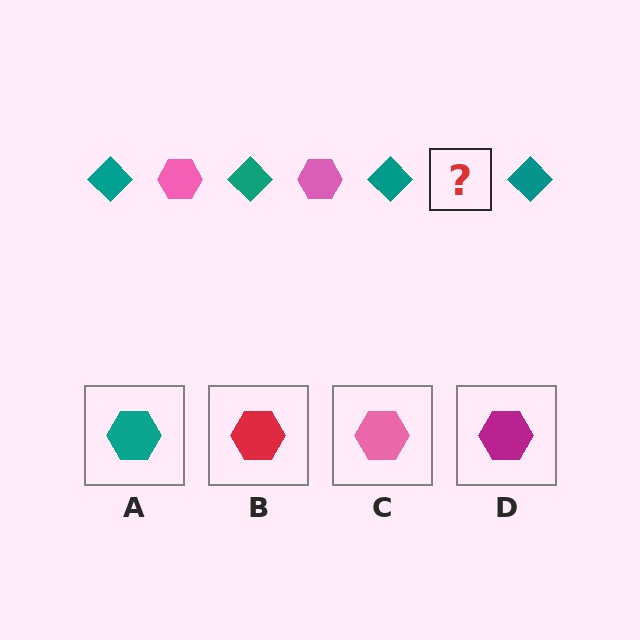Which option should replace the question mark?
Option C.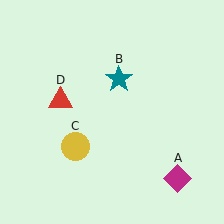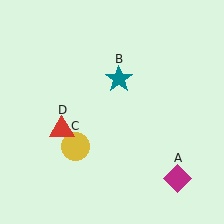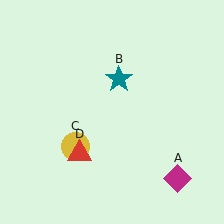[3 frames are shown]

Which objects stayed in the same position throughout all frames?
Magenta diamond (object A) and teal star (object B) and yellow circle (object C) remained stationary.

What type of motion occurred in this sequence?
The red triangle (object D) rotated counterclockwise around the center of the scene.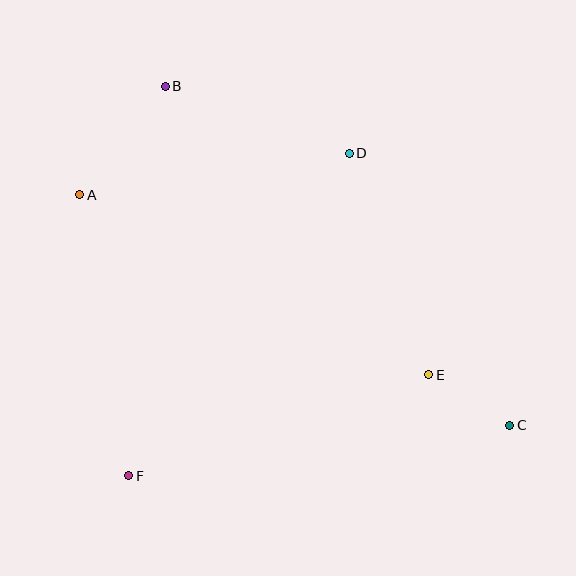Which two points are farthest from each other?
Points A and C are farthest from each other.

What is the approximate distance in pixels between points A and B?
The distance between A and B is approximately 138 pixels.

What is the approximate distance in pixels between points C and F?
The distance between C and F is approximately 384 pixels.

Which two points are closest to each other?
Points C and E are closest to each other.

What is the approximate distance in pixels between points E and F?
The distance between E and F is approximately 317 pixels.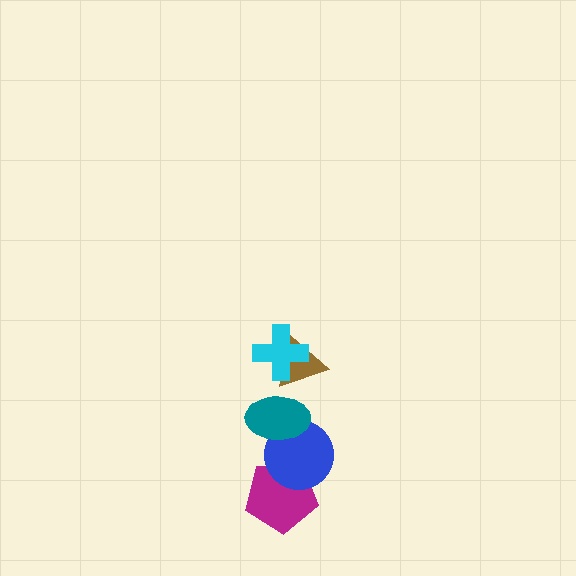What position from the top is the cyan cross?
The cyan cross is 1st from the top.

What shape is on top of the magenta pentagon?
The blue circle is on top of the magenta pentagon.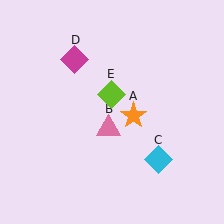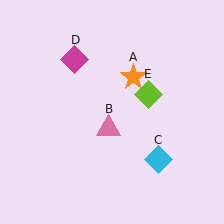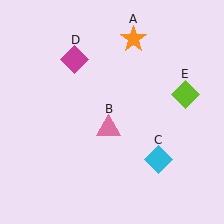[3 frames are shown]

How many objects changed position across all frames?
2 objects changed position: orange star (object A), lime diamond (object E).